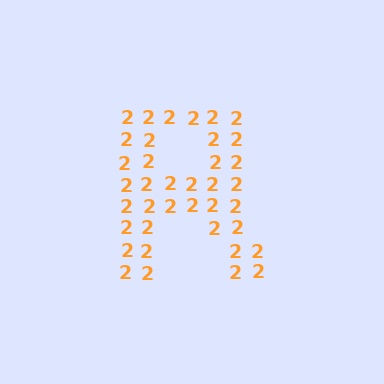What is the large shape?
The large shape is the letter R.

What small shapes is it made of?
It is made of small digit 2's.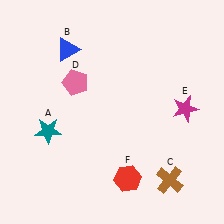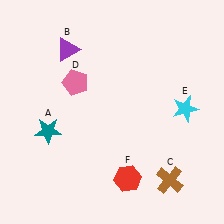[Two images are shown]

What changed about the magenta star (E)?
In Image 1, E is magenta. In Image 2, it changed to cyan.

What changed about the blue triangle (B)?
In Image 1, B is blue. In Image 2, it changed to purple.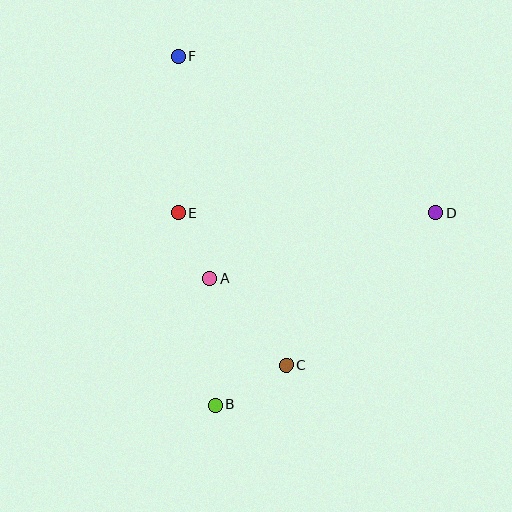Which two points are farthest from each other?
Points B and F are farthest from each other.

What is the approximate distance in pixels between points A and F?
The distance between A and F is approximately 224 pixels.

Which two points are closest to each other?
Points A and E are closest to each other.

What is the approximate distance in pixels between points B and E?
The distance between B and E is approximately 196 pixels.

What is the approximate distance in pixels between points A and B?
The distance between A and B is approximately 126 pixels.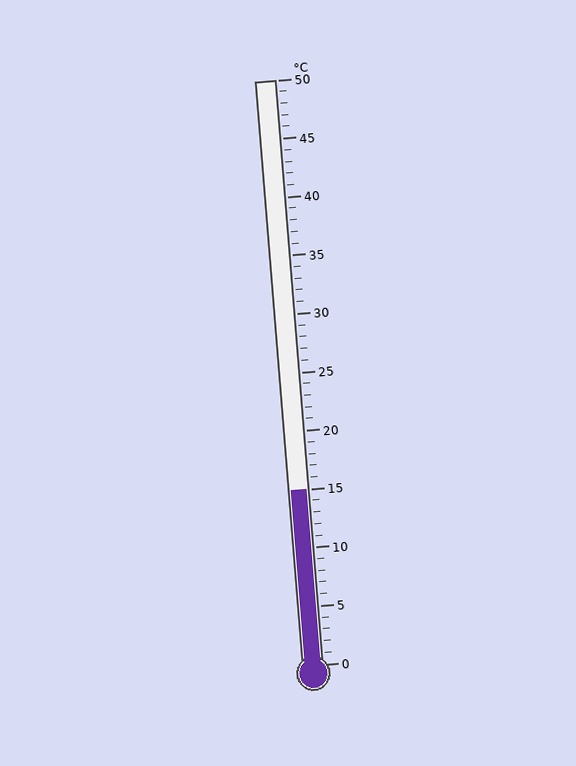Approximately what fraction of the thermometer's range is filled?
The thermometer is filled to approximately 30% of its range.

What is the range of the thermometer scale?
The thermometer scale ranges from 0°C to 50°C.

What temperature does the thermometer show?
The thermometer shows approximately 15°C.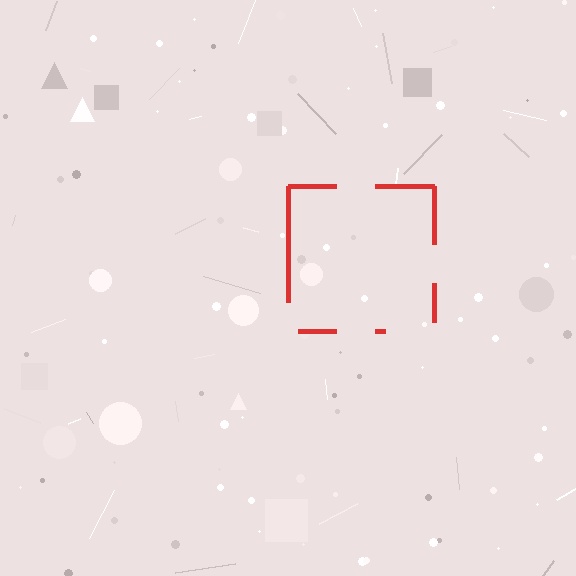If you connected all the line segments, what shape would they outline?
They would outline a square.